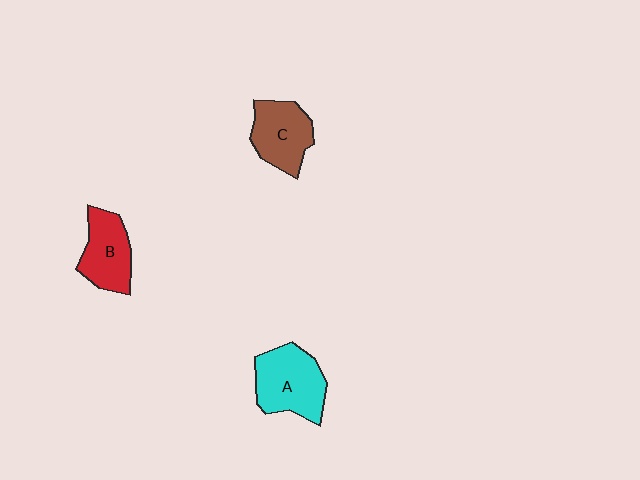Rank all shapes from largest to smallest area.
From largest to smallest: A (cyan), C (brown), B (red).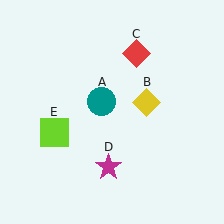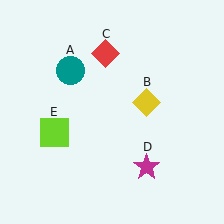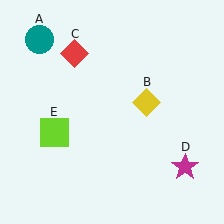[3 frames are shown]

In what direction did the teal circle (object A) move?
The teal circle (object A) moved up and to the left.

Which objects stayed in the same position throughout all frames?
Yellow diamond (object B) and lime square (object E) remained stationary.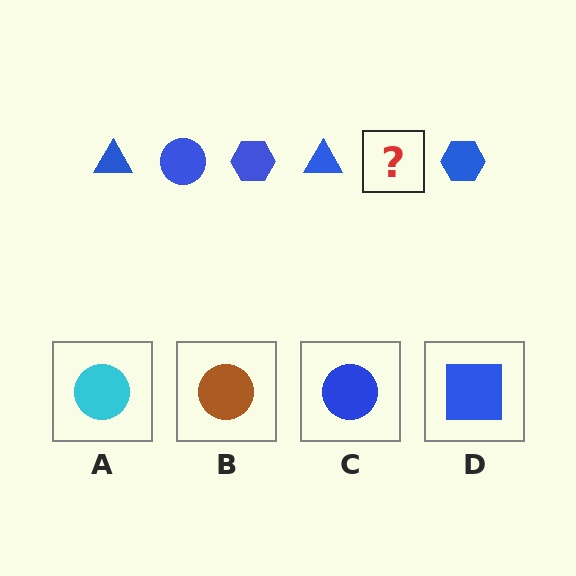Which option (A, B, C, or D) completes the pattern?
C.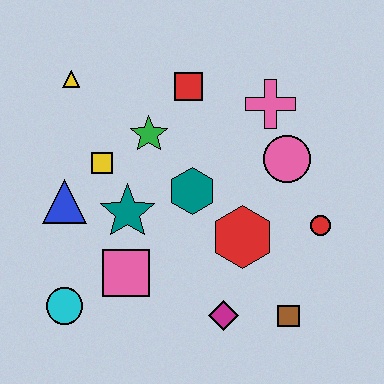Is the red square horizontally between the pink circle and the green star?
Yes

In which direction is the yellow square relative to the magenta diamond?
The yellow square is above the magenta diamond.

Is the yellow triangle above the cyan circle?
Yes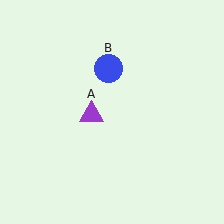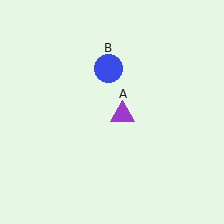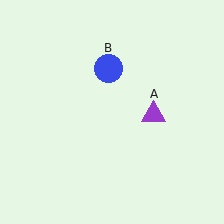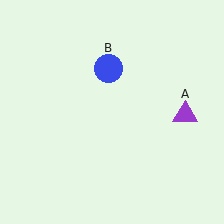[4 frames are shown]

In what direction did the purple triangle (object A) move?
The purple triangle (object A) moved right.